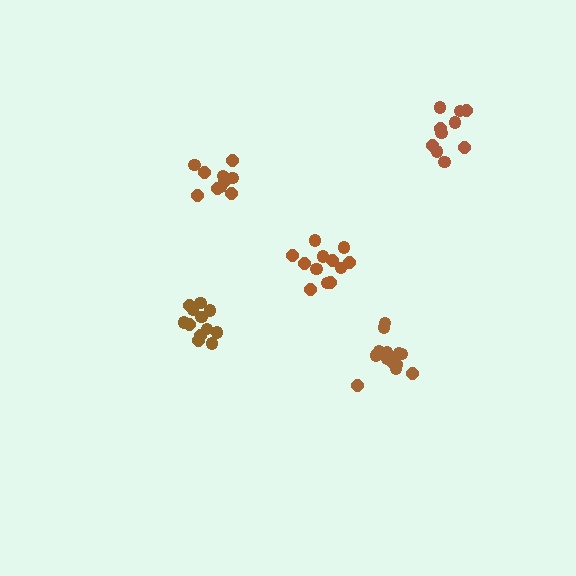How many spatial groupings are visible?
There are 5 spatial groupings.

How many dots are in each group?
Group 1: 10 dots, Group 2: 12 dots, Group 3: 10 dots, Group 4: 14 dots, Group 5: 12 dots (58 total).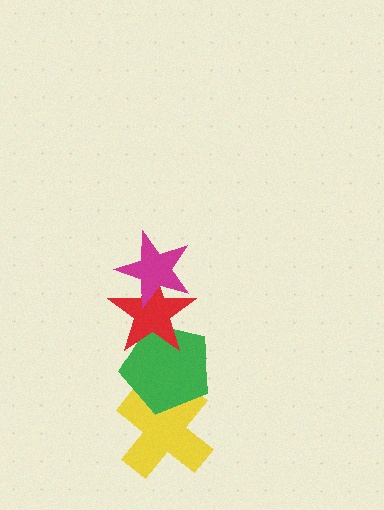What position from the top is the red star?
The red star is 2nd from the top.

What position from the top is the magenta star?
The magenta star is 1st from the top.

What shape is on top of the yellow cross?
The green pentagon is on top of the yellow cross.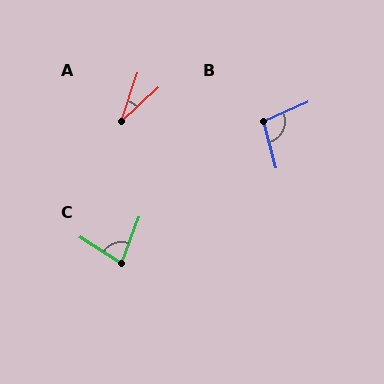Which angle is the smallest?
A, at approximately 28 degrees.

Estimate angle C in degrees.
Approximately 79 degrees.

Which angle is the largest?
B, at approximately 98 degrees.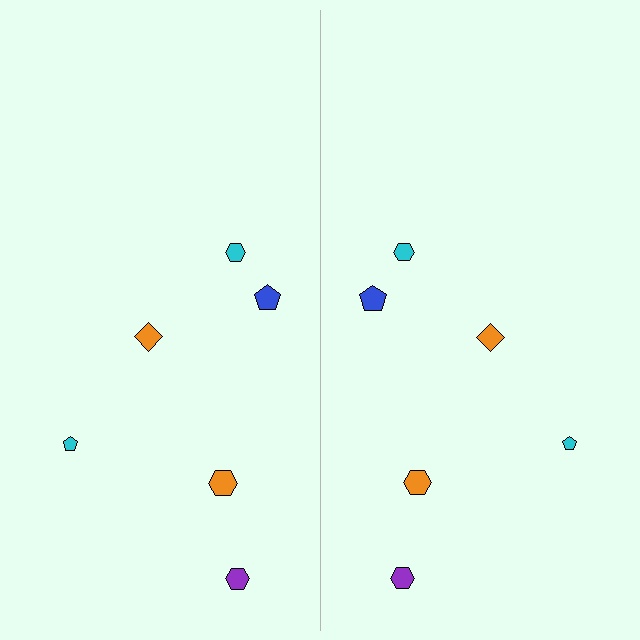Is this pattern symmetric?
Yes, this pattern has bilateral (reflection) symmetry.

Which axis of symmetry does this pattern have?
The pattern has a vertical axis of symmetry running through the center of the image.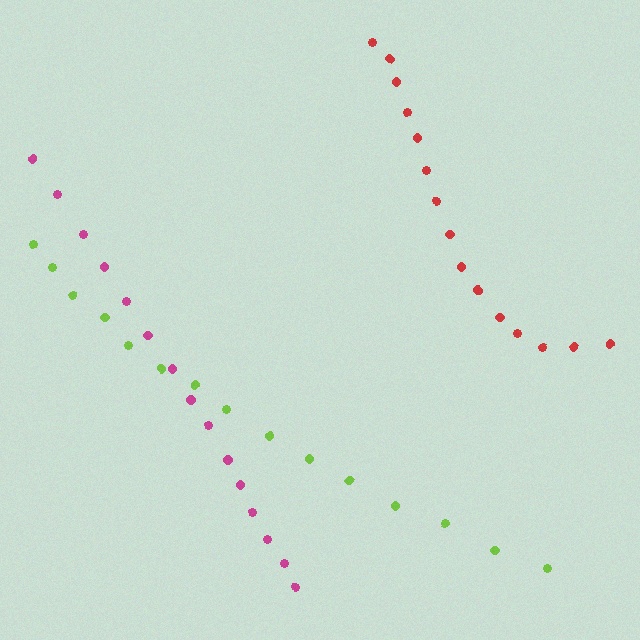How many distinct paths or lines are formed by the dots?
There are 3 distinct paths.